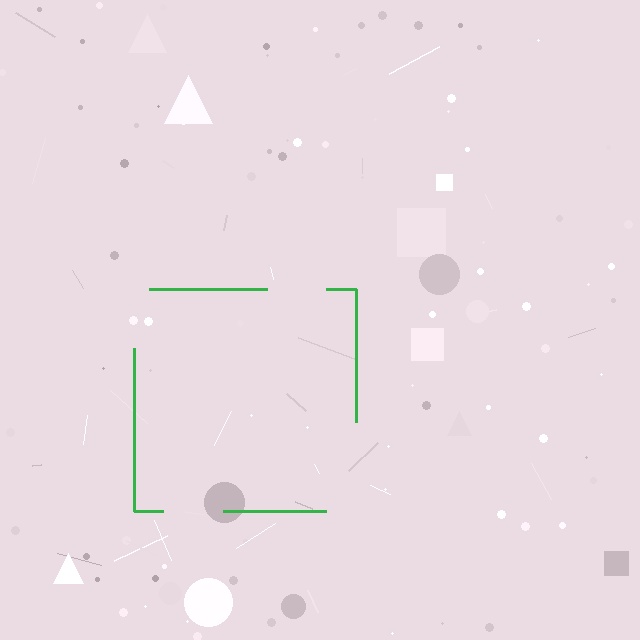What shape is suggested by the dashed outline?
The dashed outline suggests a square.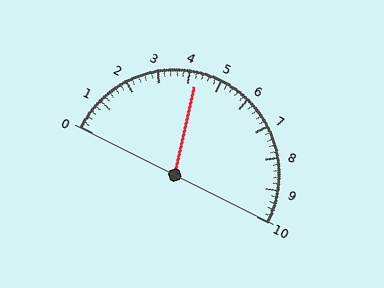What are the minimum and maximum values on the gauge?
The gauge ranges from 0 to 10.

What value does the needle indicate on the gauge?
The needle indicates approximately 4.2.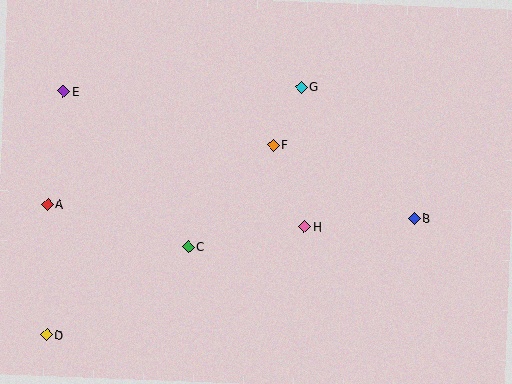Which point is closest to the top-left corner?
Point E is closest to the top-left corner.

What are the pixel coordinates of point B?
Point B is at (414, 219).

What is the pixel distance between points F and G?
The distance between F and G is 65 pixels.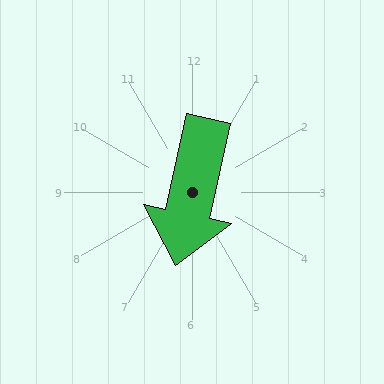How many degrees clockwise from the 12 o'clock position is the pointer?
Approximately 193 degrees.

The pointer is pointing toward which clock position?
Roughly 6 o'clock.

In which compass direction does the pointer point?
South.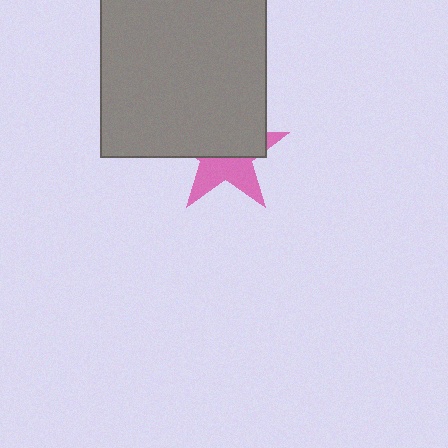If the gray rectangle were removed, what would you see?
You would see the complete pink star.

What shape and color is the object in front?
The object in front is a gray rectangle.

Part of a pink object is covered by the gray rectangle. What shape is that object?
It is a star.